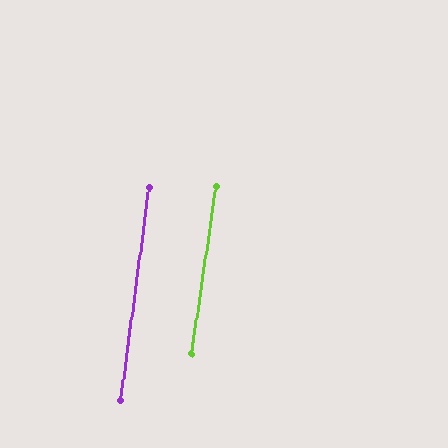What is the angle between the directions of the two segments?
Approximately 1 degree.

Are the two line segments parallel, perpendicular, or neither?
Parallel — their directions differ by only 0.9°.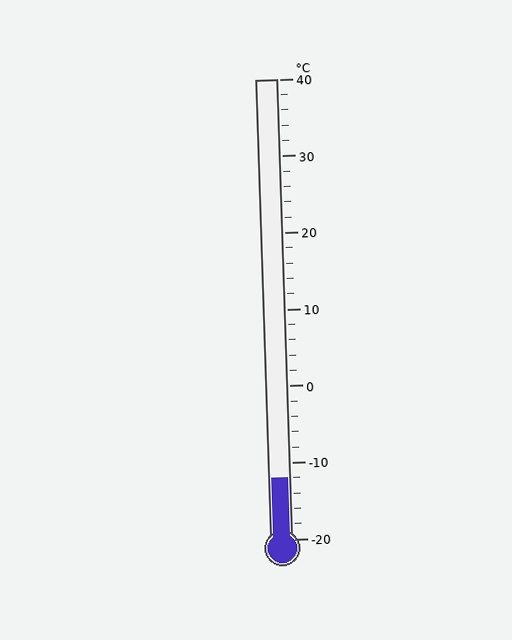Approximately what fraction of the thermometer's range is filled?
The thermometer is filled to approximately 15% of its range.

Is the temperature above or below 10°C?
The temperature is below 10°C.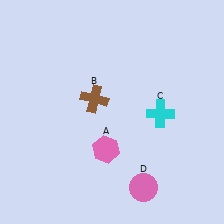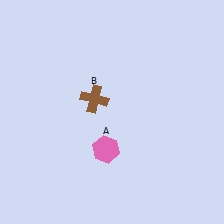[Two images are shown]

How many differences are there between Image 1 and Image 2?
There are 2 differences between the two images.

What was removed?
The pink circle (D), the cyan cross (C) were removed in Image 2.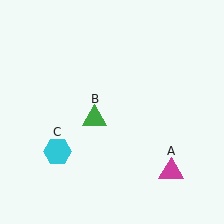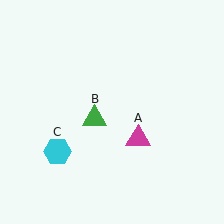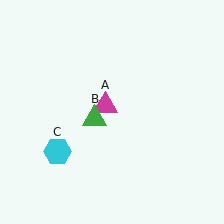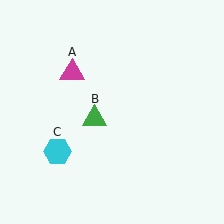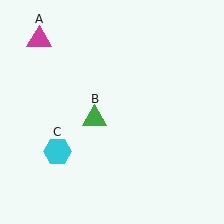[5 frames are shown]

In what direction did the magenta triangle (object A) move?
The magenta triangle (object A) moved up and to the left.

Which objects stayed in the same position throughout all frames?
Green triangle (object B) and cyan hexagon (object C) remained stationary.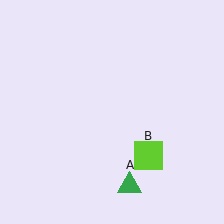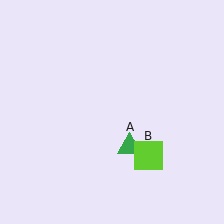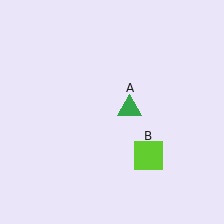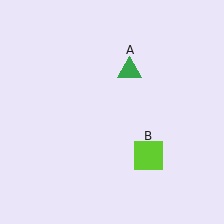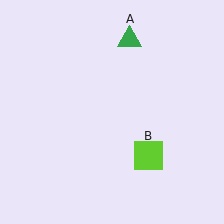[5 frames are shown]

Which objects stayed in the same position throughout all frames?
Lime square (object B) remained stationary.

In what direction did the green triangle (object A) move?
The green triangle (object A) moved up.